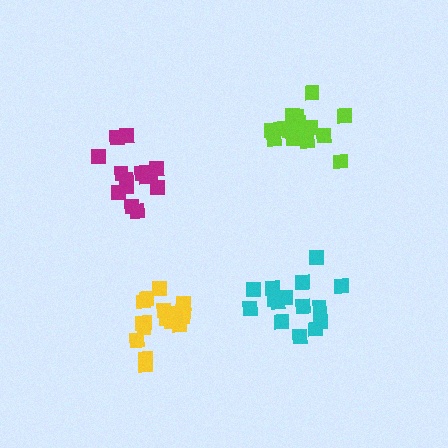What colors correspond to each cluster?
The clusters are colored: magenta, lime, cyan, yellow.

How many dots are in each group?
Group 1: 14 dots, Group 2: 15 dots, Group 3: 15 dots, Group 4: 17 dots (61 total).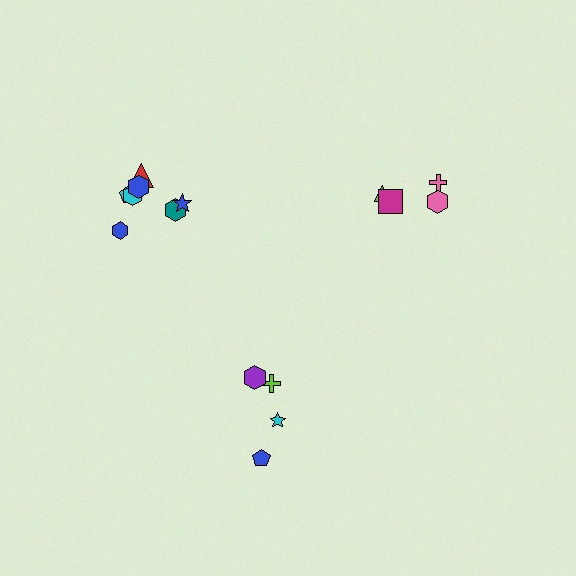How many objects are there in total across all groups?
There are 15 objects.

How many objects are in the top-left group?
There are 7 objects.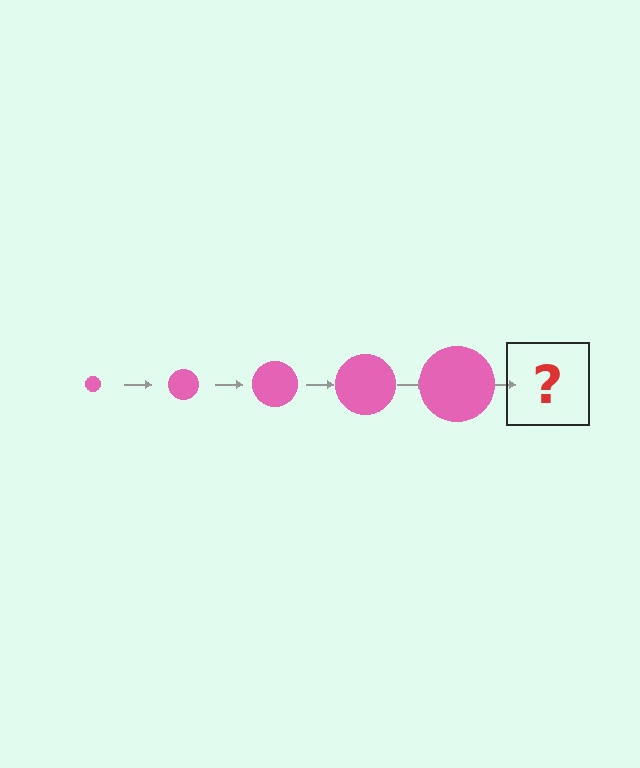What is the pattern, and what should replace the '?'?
The pattern is that the circle gets progressively larger each step. The '?' should be a pink circle, larger than the previous one.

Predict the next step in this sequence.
The next step is a pink circle, larger than the previous one.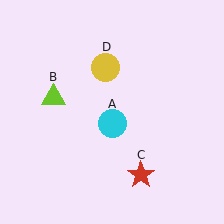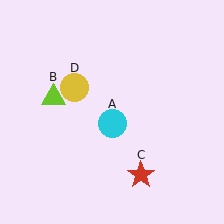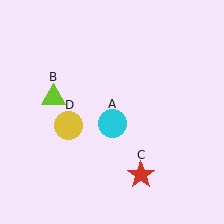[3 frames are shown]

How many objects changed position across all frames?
1 object changed position: yellow circle (object D).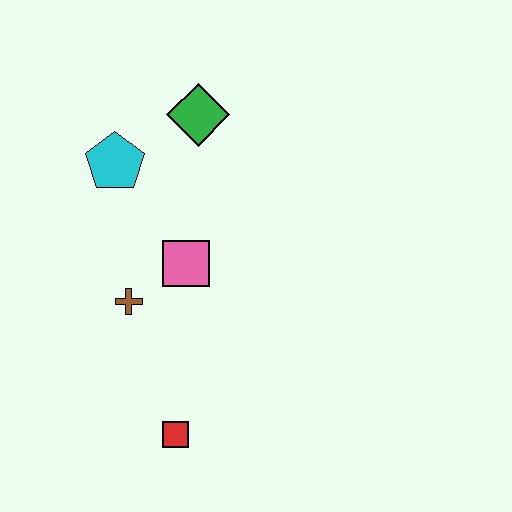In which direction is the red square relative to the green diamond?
The red square is below the green diamond.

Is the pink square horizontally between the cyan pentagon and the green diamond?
Yes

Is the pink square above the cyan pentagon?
No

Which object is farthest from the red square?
The green diamond is farthest from the red square.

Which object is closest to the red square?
The brown cross is closest to the red square.